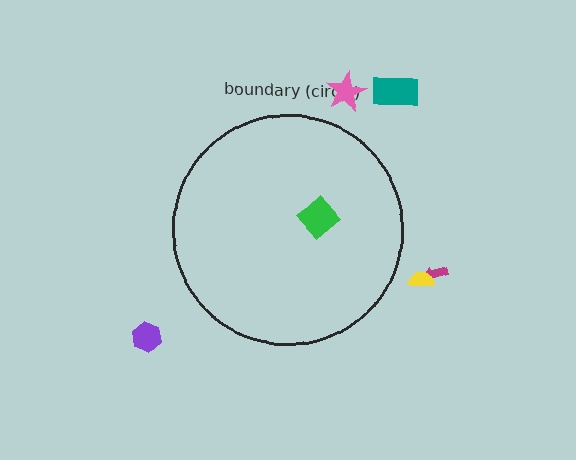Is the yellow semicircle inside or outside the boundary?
Outside.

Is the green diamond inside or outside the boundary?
Inside.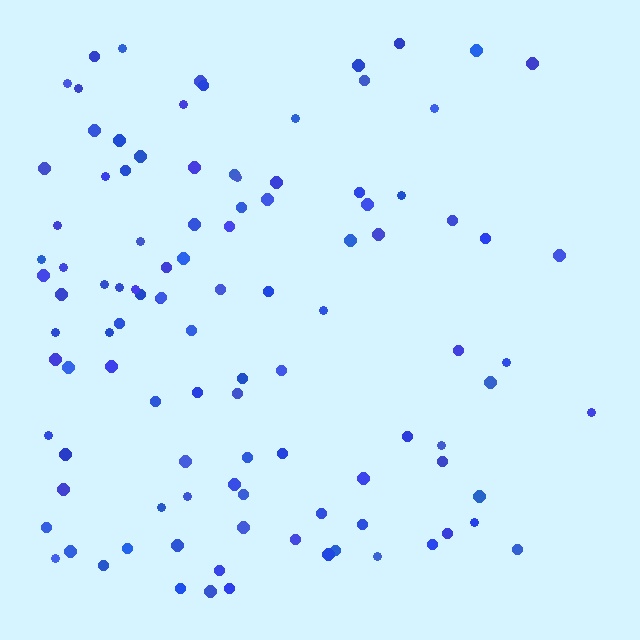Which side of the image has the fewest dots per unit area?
The right.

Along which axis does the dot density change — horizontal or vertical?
Horizontal.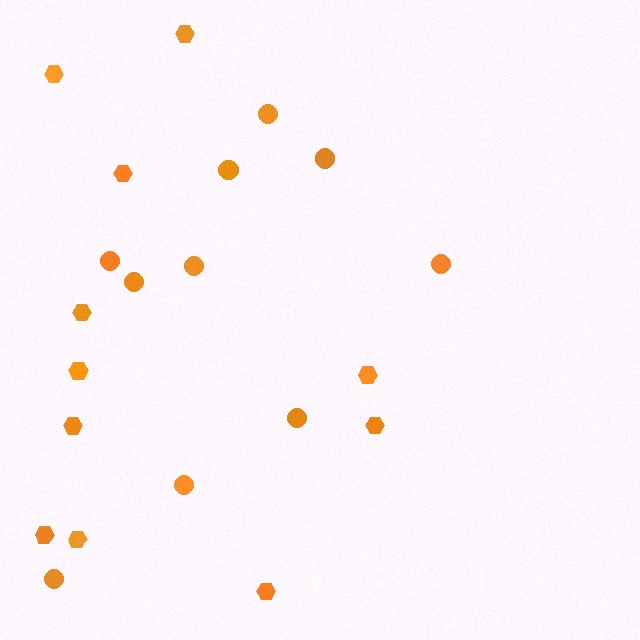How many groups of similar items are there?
There are 2 groups: one group of hexagons (11) and one group of circles (10).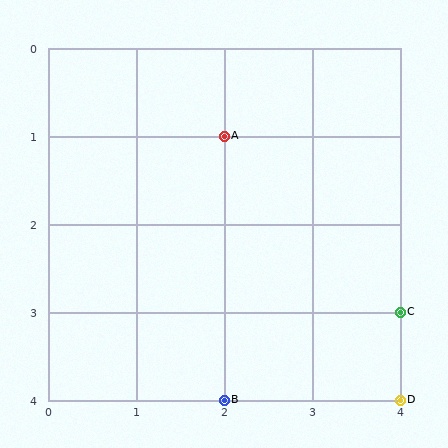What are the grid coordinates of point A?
Point A is at grid coordinates (2, 1).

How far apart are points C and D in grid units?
Points C and D are 1 row apart.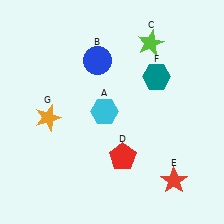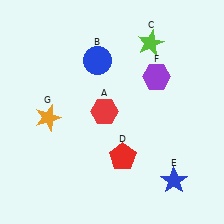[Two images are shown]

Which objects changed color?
A changed from cyan to red. E changed from red to blue. F changed from teal to purple.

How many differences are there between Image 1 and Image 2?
There are 3 differences between the two images.